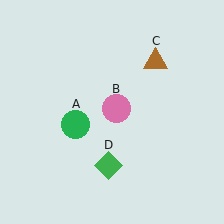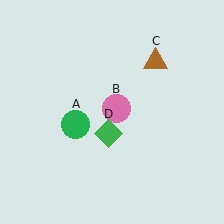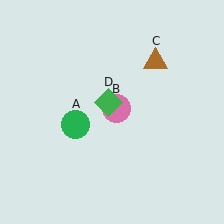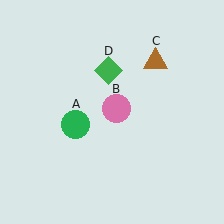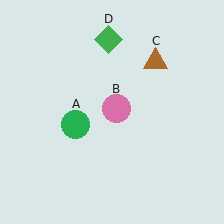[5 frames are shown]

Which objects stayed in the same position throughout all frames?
Green circle (object A) and pink circle (object B) and brown triangle (object C) remained stationary.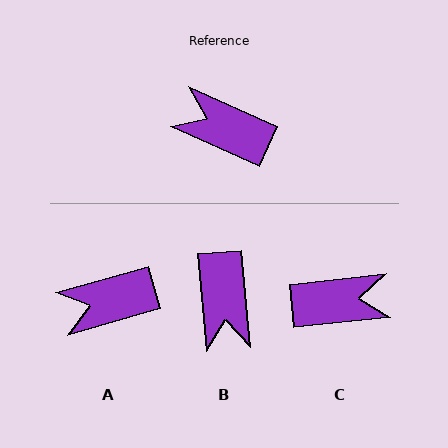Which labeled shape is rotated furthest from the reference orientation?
C, about 150 degrees away.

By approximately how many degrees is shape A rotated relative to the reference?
Approximately 40 degrees counter-clockwise.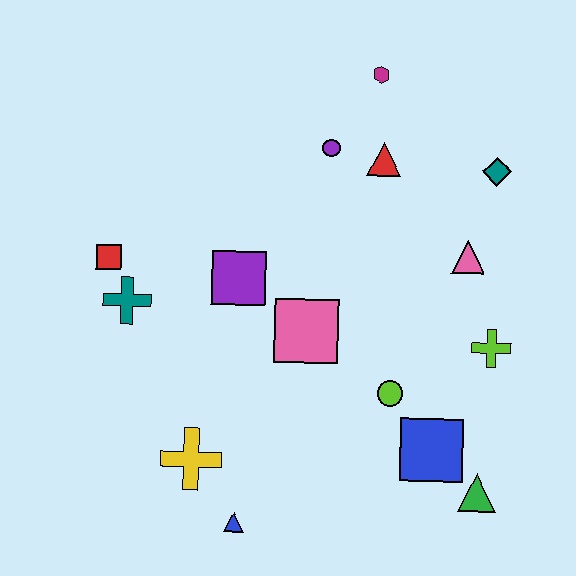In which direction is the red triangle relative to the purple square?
The red triangle is to the right of the purple square.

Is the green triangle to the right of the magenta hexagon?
Yes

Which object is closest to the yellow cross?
The blue triangle is closest to the yellow cross.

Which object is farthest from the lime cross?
The red square is farthest from the lime cross.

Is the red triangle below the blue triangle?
No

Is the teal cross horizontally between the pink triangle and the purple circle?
No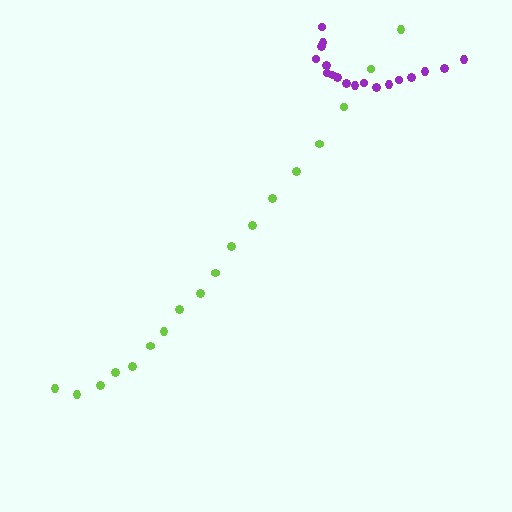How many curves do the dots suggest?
There are 2 distinct paths.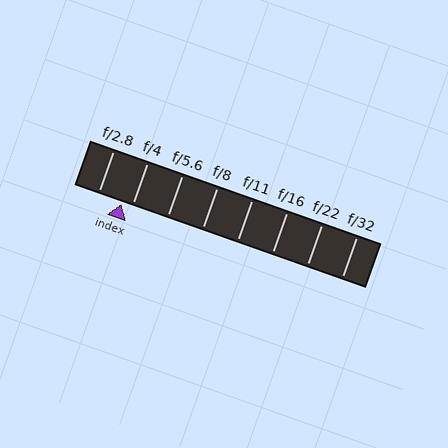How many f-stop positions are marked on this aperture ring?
There are 8 f-stop positions marked.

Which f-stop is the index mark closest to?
The index mark is closest to f/4.